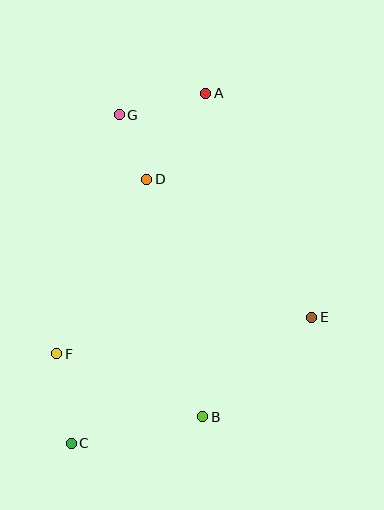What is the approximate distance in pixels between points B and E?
The distance between B and E is approximately 148 pixels.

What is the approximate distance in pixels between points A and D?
The distance between A and D is approximately 104 pixels.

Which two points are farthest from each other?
Points A and C are farthest from each other.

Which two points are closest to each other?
Points D and G are closest to each other.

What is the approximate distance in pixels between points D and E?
The distance between D and E is approximately 215 pixels.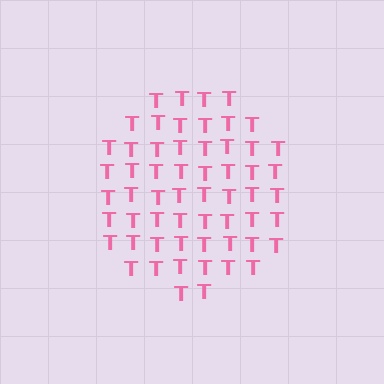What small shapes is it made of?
It is made of small letter T's.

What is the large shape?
The large shape is a circle.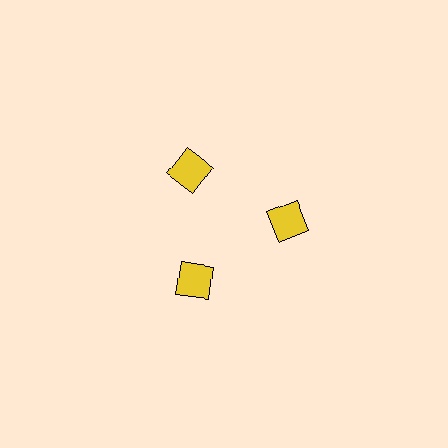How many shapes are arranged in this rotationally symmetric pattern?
There are 3 shapes, arranged in 3 groups of 1.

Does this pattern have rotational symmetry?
Yes, this pattern has 3-fold rotational symmetry. It looks the same after rotating 120 degrees around the center.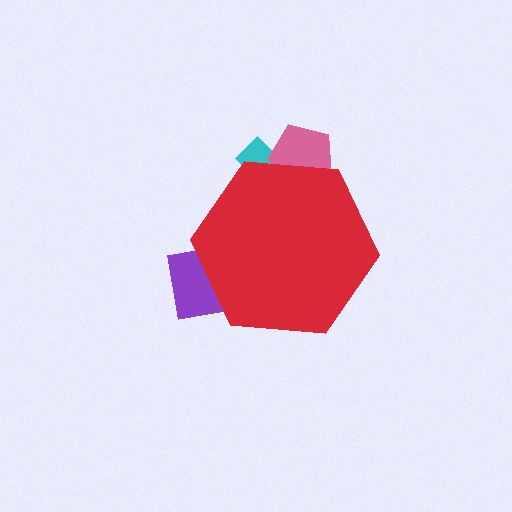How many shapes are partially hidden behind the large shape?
3 shapes are partially hidden.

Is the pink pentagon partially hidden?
Yes, the pink pentagon is partially hidden behind the red hexagon.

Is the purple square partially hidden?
Yes, the purple square is partially hidden behind the red hexagon.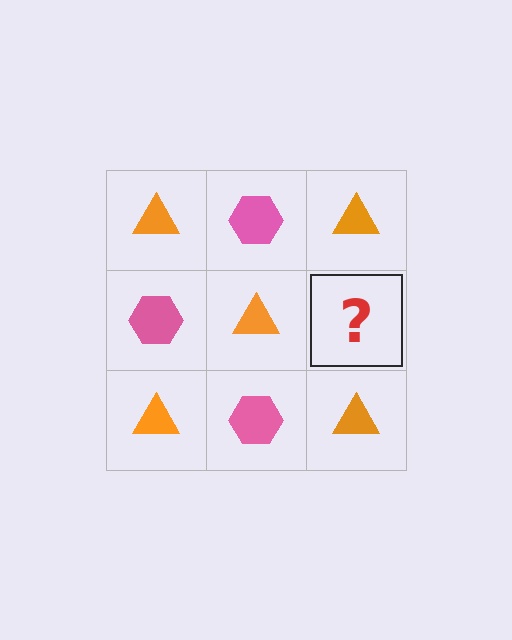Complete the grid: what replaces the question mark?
The question mark should be replaced with a pink hexagon.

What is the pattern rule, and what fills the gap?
The rule is that it alternates orange triangle and pink hexagon in a checkerboard pattern. The gap should be filled with a pink hexagon.